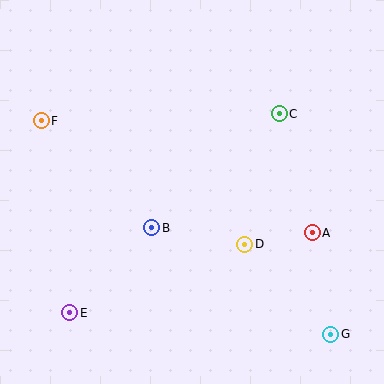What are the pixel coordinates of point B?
Point B is at (152, 228).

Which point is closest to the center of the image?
Point B at (152, 228) is closest to the center.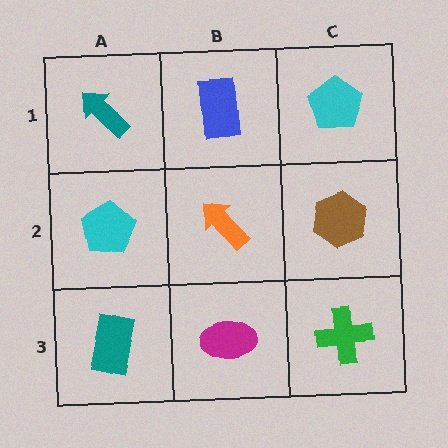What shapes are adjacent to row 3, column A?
A cyan pentagon (row 2, column A), a magenta ellipse (row 3, column B).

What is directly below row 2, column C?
A green cross.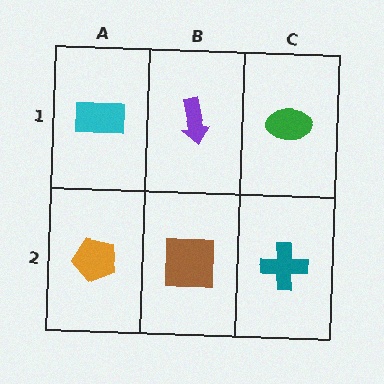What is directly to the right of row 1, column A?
A purple arrow.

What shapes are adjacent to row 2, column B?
A purple arrow (row 1, column B), an orange pentagon (row 2, column A), a teal cross (row 2, column C).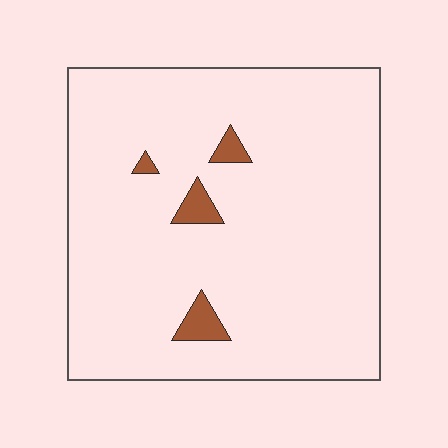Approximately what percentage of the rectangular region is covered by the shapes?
Approximately 5%.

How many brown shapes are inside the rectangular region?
4.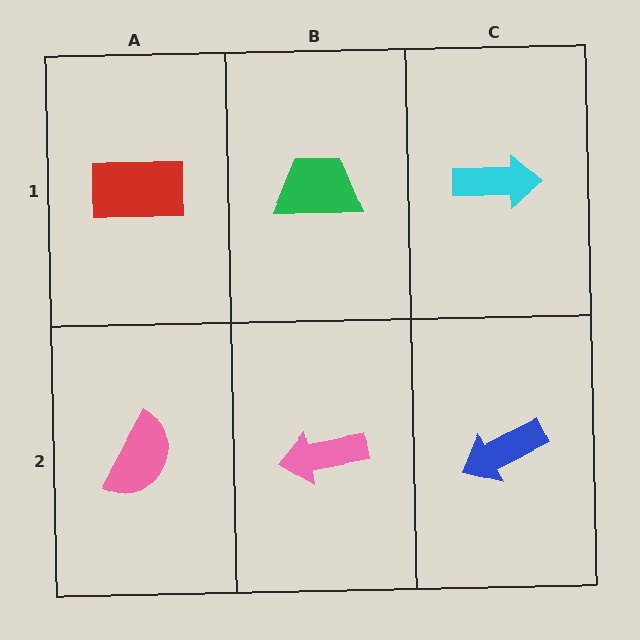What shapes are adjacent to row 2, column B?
A green trapezoid (row 1, column B), a pink semicircle (row 2, column A), a blue arrow (row 2, column C).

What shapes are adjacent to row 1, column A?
A pink semicircle (row 2, column A), a green trapezoid (row 1, column B).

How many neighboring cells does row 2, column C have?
2.